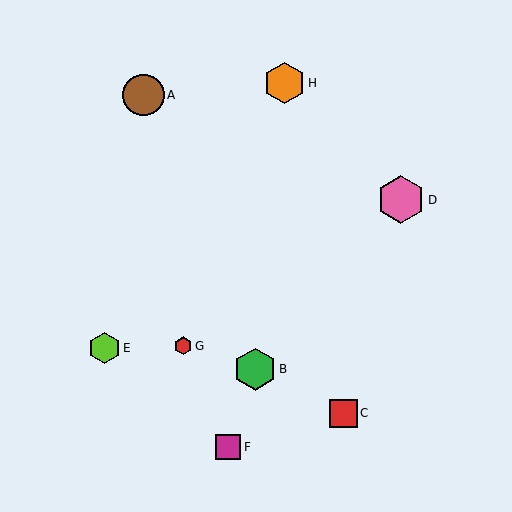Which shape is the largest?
The pink hexagon (labeled D) is the largest.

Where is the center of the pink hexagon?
The center of the pink hexagon is at (401, 200).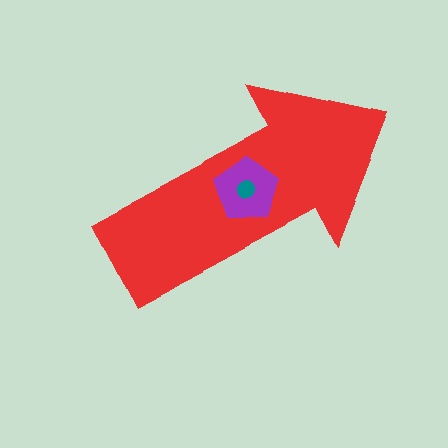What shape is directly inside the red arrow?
The purple pentagon.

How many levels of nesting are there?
3.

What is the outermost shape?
The red arrow.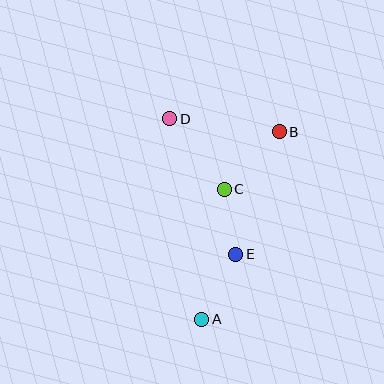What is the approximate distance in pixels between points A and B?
The distance between A and B is approximately 203 pixels.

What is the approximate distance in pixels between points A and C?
The distance between A and C is approximately 132 pixels.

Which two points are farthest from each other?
Points A and D are farthest from each other.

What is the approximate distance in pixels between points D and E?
The distance between D and E is approximately 151 pixels.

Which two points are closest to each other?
Points C and E are closest to each other.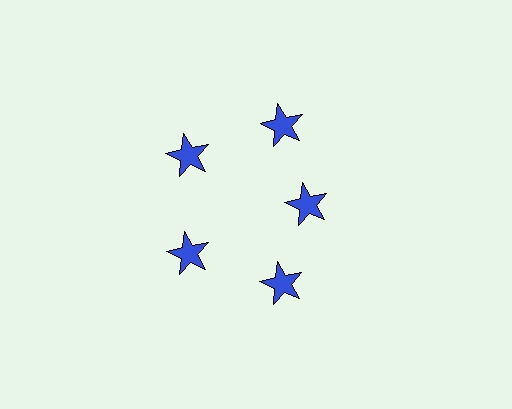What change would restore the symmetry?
The symmetry would be restored by moving it outward, back onto the ring so that all 5 stars sit at equal angles and equal distance from the center.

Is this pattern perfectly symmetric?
No. The 5 blue stars are arranged in a ring, but one element near the 3 o'clock position is pulled inward toward the center, breaking the 5-fold rotational symmetry.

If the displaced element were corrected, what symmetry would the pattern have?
It would have 5-fold rotational symmetry — the pattern would map onto itself every 72 degrees.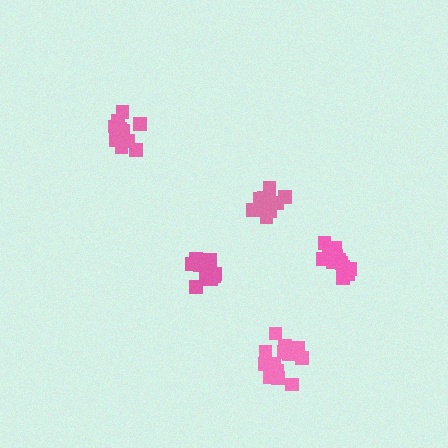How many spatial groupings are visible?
There are 5 spatial groupings.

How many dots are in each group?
Group 1: 12 dots, Group 2: 13 dots, Group 3: 13 dots, Group 4: 10 dots, Group 5: 14 dots (62 total).